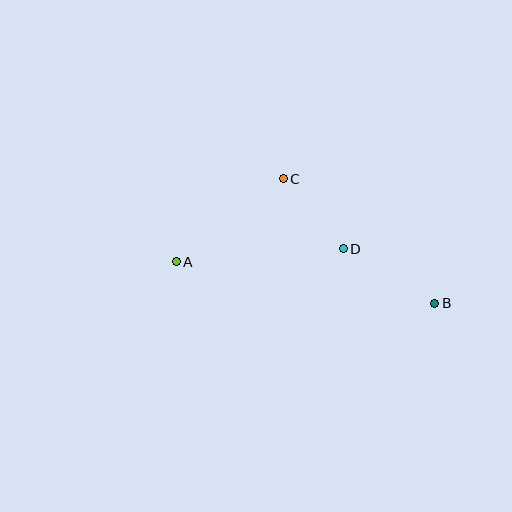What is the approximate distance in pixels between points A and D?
The distance between A and D is approximately 167 pixels.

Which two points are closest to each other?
Points C and D are closest to each other.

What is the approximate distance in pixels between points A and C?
The distance between A and C is approximately 135 pixels.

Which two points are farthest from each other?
Points A and B are farthest from each other.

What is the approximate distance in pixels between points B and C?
The distance between B and C is approximately 196 pixels.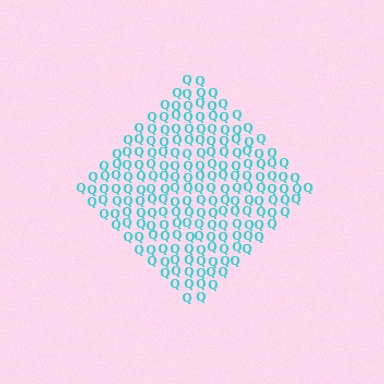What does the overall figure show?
The overall figure shows a diamond.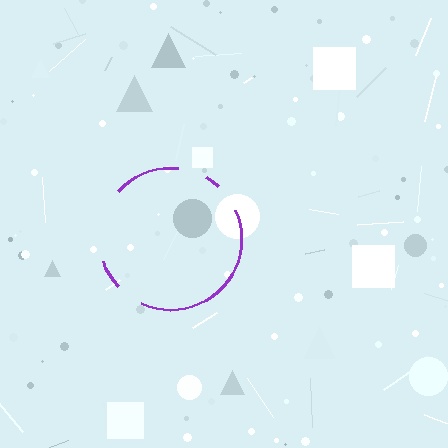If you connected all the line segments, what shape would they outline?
They would outline a circle.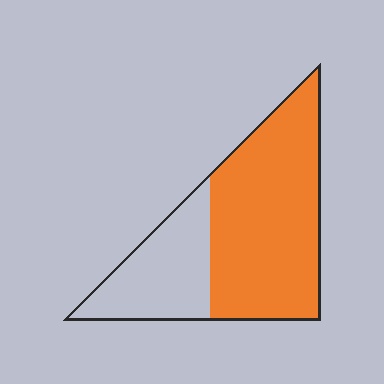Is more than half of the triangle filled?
Yes.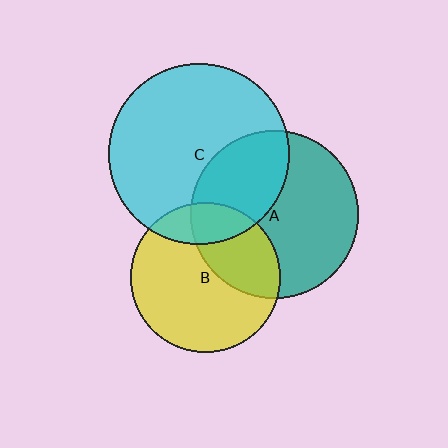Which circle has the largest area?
Circle C (cyan).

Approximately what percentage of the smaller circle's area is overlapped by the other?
Approximately 35%.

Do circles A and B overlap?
Yes.